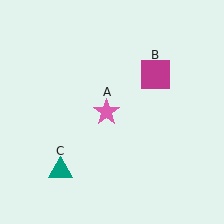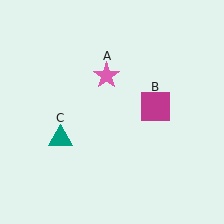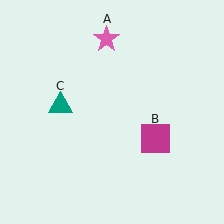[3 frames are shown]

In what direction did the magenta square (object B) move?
The magenta square (object B) moved down.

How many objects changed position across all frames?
3 objects changed position: pink star (object A), magenta square (object B), teal triangle (object C).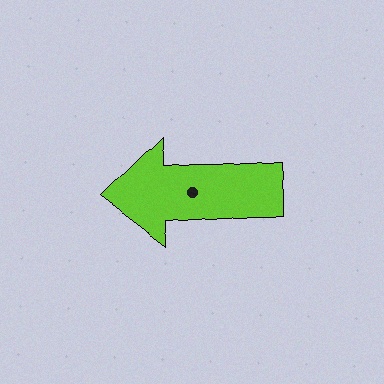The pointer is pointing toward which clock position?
Roughly 9 o'clock.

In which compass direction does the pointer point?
West.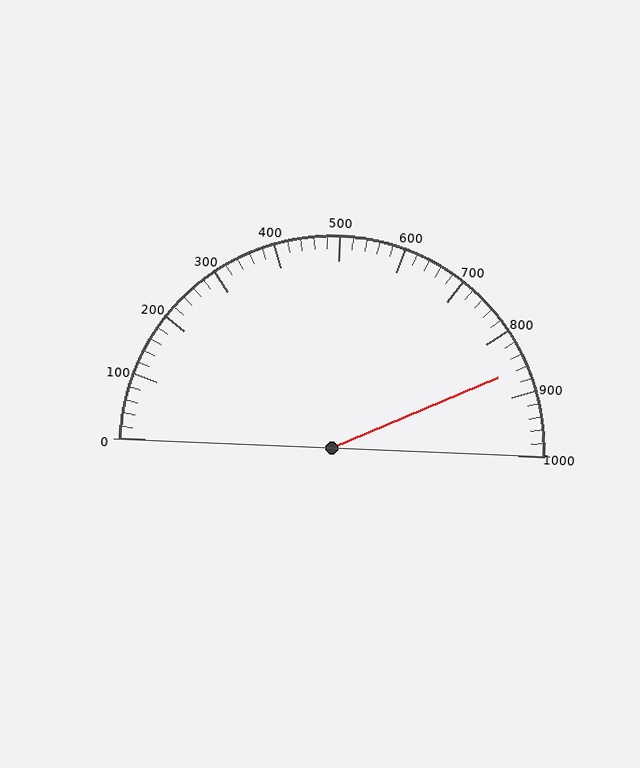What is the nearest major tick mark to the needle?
The nearest major tick mark is 900.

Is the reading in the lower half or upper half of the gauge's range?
The reading is in the upper half of the range (0 to 1000).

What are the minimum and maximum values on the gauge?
The gauge ranges from 0 to 1000.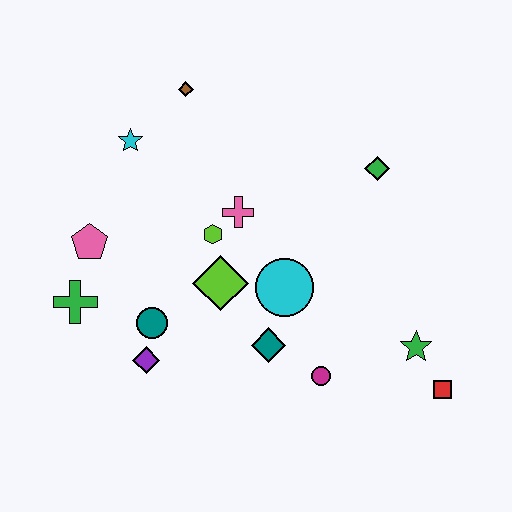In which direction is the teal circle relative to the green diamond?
The teal circle is to the left of the green diamond.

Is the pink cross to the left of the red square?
Yes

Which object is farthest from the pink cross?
The red square is farthest from the pink cross.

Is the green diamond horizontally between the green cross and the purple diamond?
No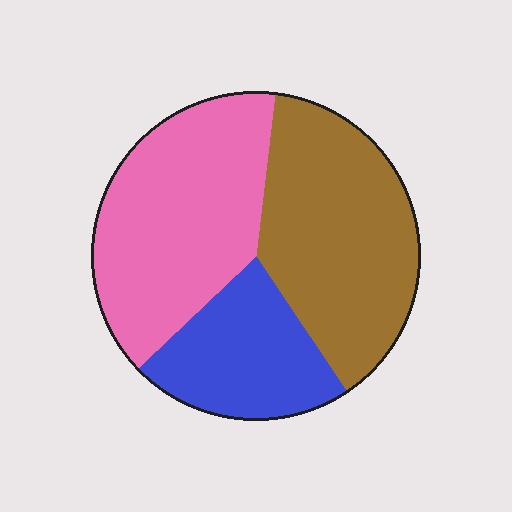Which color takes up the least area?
Blue, at roughly 20%.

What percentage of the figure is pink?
Pink takes up about two fifths (2/5) of the figure.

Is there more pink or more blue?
Pink.